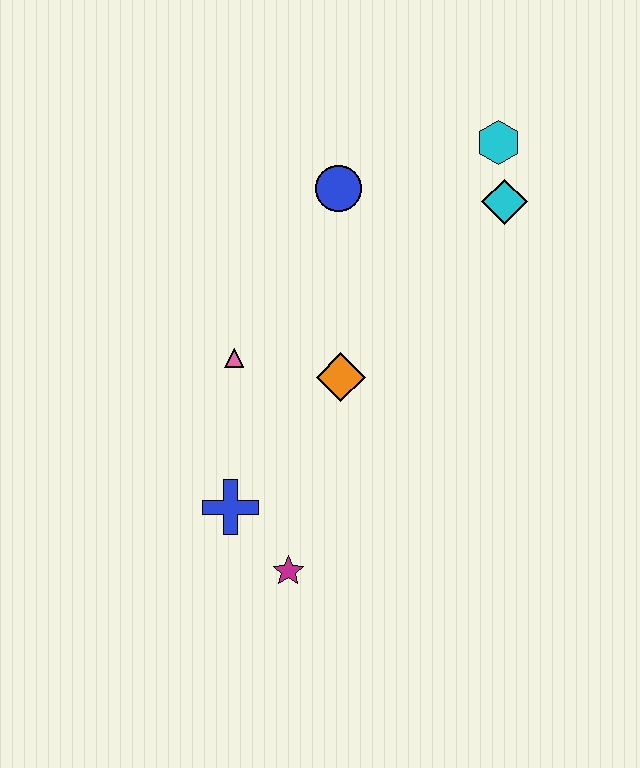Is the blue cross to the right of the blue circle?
No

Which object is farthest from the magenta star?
The cyan hexagon is farthest from the magenta star.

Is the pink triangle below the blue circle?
Yes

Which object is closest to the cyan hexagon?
The cyan diamond is closest to the cyan hexagon.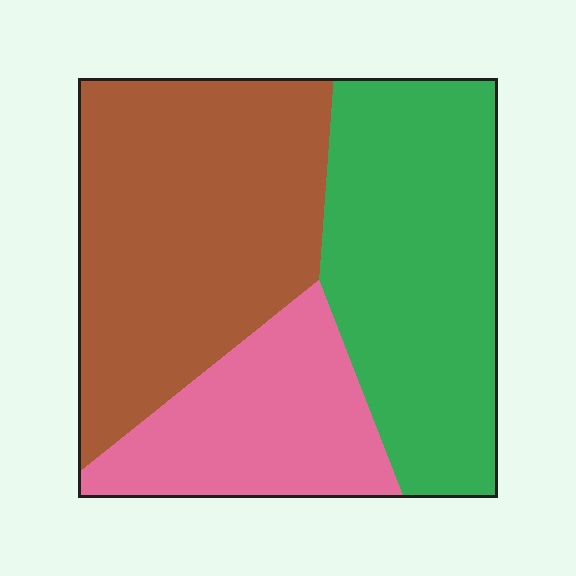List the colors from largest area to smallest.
From largest to smallest: brown, green, pink.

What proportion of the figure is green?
Green covers 37% of the figure.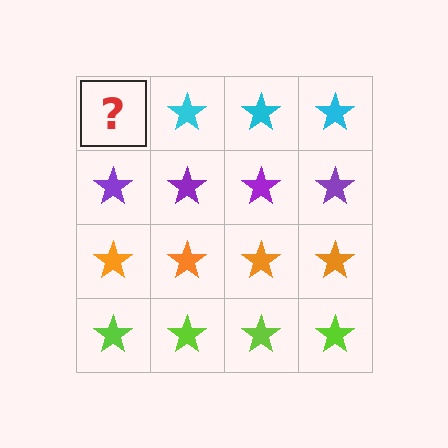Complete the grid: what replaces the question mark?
The question mark should be replaced with a cyan star.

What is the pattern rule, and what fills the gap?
The rule is that each row has a consistent color. The gap should be filled with a cyan star.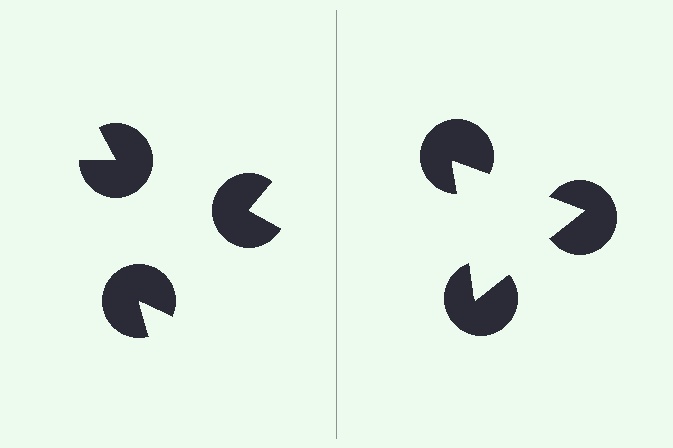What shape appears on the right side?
An illusory triangle.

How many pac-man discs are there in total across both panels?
6 — 3 on each side.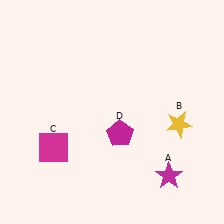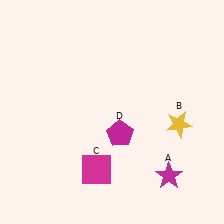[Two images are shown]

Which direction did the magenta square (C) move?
The magenta square (C) moved right.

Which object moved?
The magenta square (C) moved right.